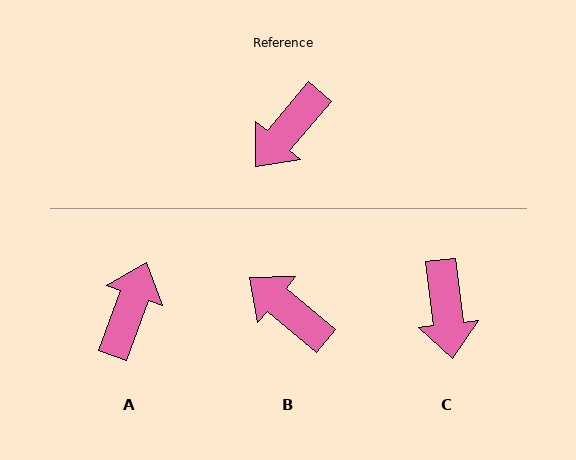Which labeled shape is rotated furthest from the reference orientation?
A, about 159 degrees away.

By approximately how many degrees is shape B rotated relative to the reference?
Approximately 89 degrees clockwise.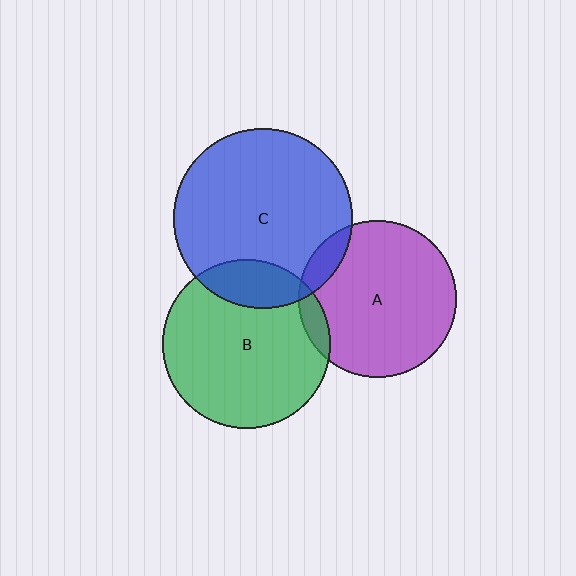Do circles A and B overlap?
Yes.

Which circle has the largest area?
Circle C (blue).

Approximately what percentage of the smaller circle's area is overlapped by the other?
Approximately 5%.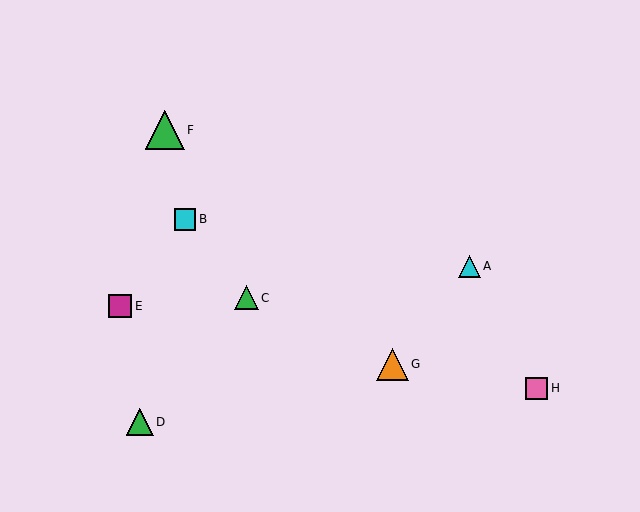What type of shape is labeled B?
Shape B is a cyan square.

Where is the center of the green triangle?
The center of the green triangle is at (165, 130).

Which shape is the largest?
The green triangle (labeled F) is the largest.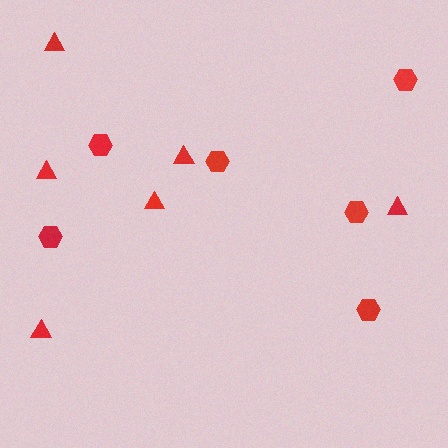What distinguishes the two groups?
There are 2 groups: one group of hexagons (6) and one group of triangles (6).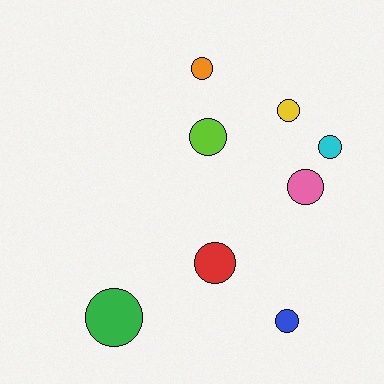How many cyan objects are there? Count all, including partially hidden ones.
There is 1 cyan object.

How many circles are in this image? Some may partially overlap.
There are 8 circles.